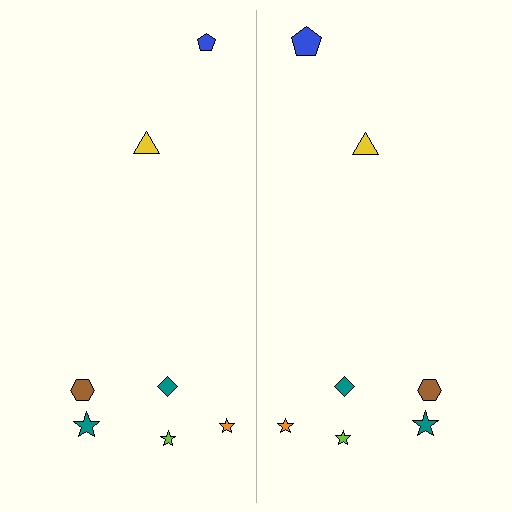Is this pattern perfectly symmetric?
No, the pattern is not perfectly symmetric. The blue pentagon on the right side has a different size than its mirror counterpart.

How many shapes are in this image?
There are 14 shapes in this image.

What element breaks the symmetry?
The blue pentagon on the right side has a different size than its mirror counterpart.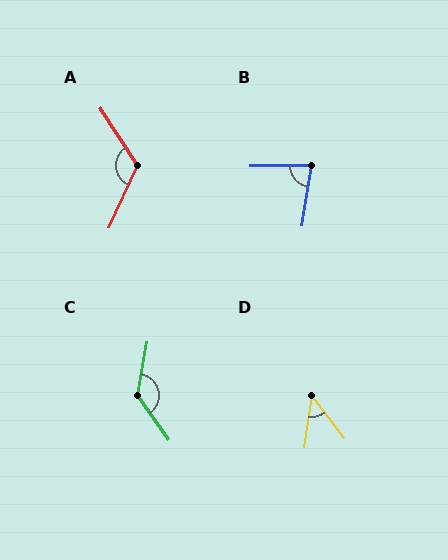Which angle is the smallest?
D, at approximately 45 degrees.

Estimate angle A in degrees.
Approximately 122 degrees.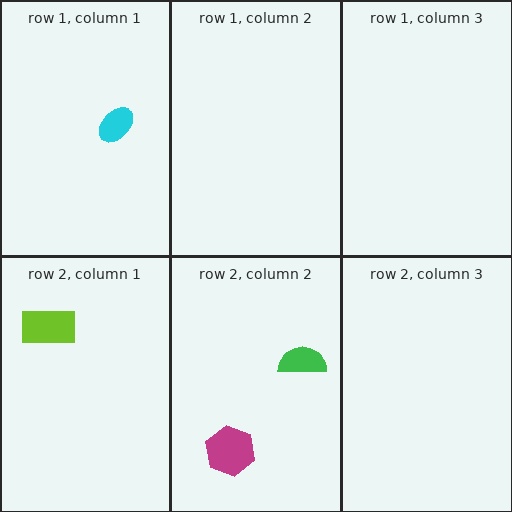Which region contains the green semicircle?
The row 2, column 2 region.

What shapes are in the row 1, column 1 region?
The cyan ellipse.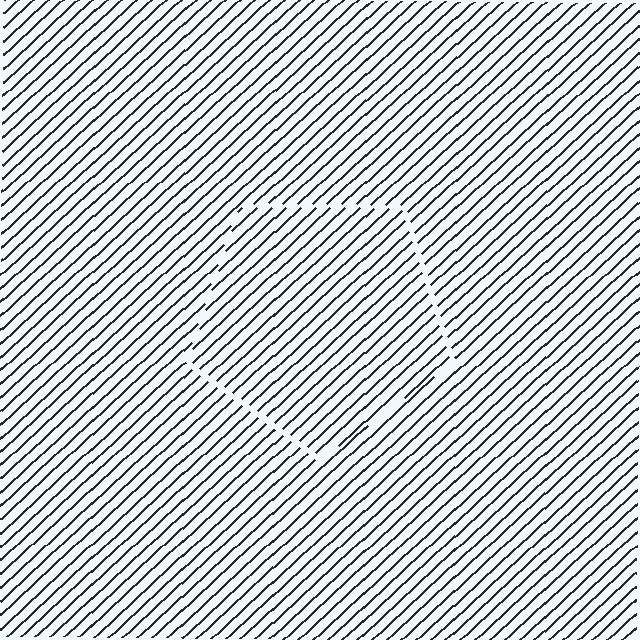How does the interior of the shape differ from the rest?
The interior of the shape contains the same grating, shifted by half a period — the contour is defined by the phase discontinuity where line-ends from the inner and outer gratings abut.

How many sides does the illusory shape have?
5 sides — the line-ends trace a pentagon.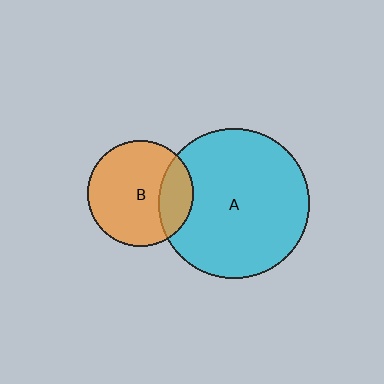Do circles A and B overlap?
Yes.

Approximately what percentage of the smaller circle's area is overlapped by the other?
Approximately 25%.